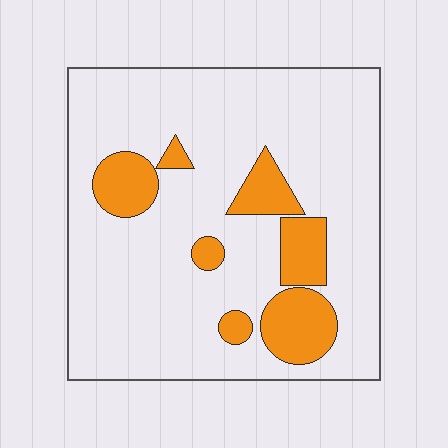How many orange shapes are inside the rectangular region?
7.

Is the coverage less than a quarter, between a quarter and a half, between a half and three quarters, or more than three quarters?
Less than a quarter.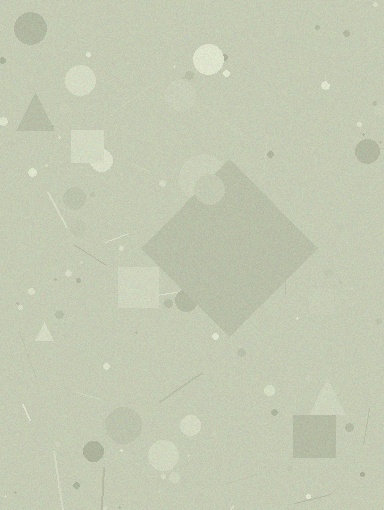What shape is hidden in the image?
A diamond is hidden in the image.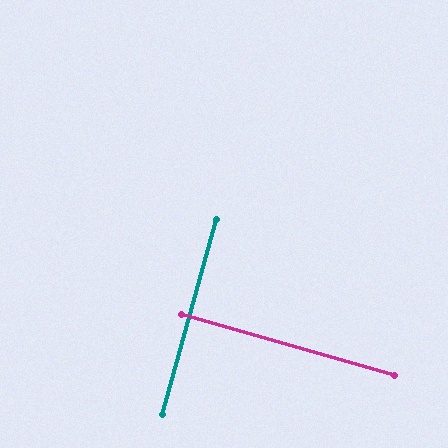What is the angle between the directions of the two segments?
Approximately 90 degrees.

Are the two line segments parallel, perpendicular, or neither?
Perpendicular — they meet at approximately 90°.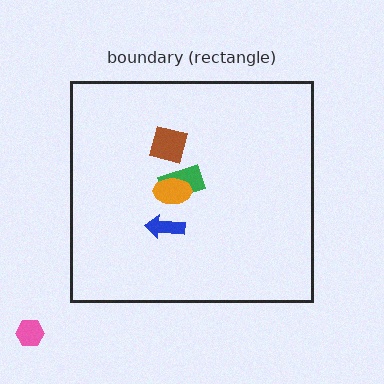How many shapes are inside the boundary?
4 inside, 1 outside.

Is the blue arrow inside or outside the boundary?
Inside.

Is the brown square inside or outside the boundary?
Inside.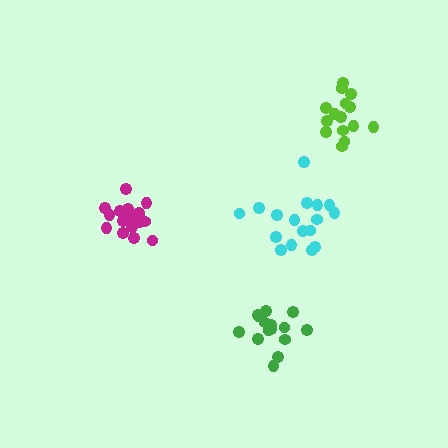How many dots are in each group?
Group 1: 18 dots, Group 2: 15 dots, Group 3: 15 dots, Group 4: 17 dots (65 total).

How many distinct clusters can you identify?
There are 4 distinct clusters.